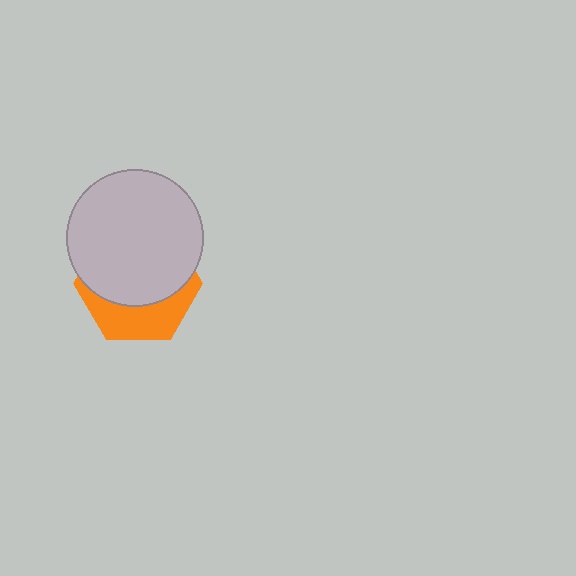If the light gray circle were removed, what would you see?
You would see the complete orange hexagon.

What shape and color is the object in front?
The object in front is a light gray circle.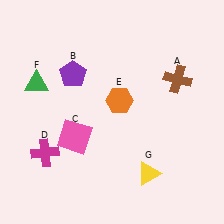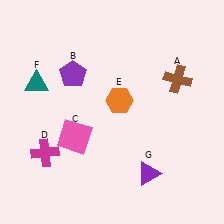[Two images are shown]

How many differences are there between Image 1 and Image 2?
There are 2 differences between the two images.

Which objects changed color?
F changed from green to teal. G changed from yellow to purple.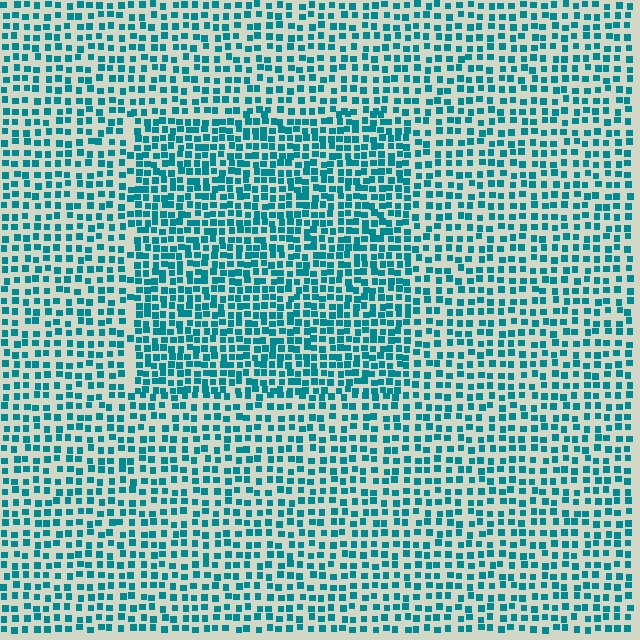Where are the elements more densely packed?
The elements are more densely packed inside the rectangle boundary.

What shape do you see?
I see a rectangle.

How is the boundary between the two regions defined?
The boundary is defined by a change in element density (approximately 1.6x ratio). All elements are the same color, size, and shape.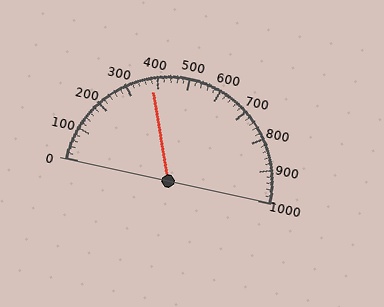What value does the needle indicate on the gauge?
The needle indicates approximately 380.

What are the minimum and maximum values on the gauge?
The gauge ranges from 0 to 1000.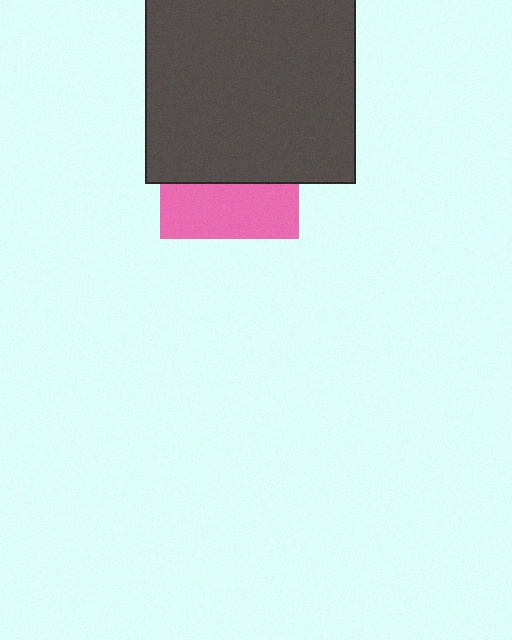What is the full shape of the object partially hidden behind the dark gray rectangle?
The partially hidden object is a pink square.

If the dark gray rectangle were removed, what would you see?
You would see the complete pink square.